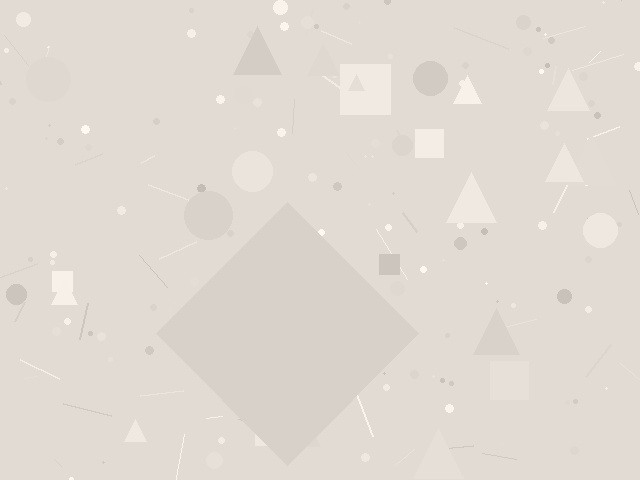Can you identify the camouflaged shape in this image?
The camouflaged shape is a diamond.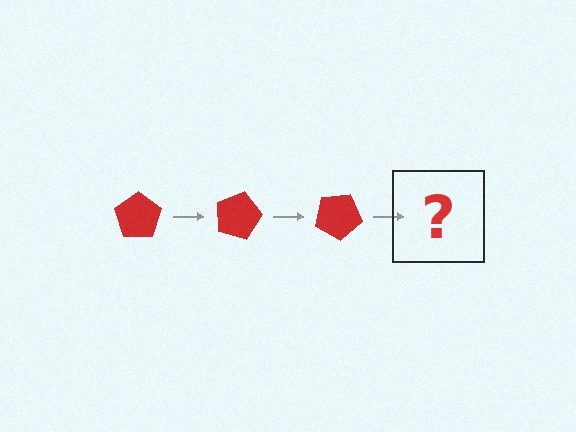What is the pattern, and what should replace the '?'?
The pattern is that the pentagon rotates 15 degrees each step. The '?' should be a red pentagon rotated 45 degrees.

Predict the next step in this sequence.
The next step is a red pentagon rotated 45 degrees.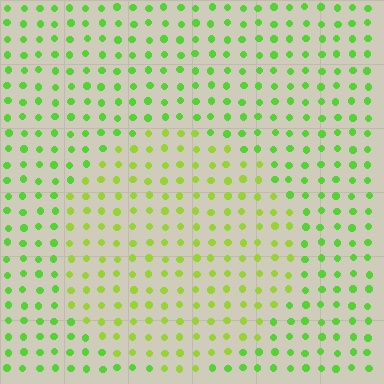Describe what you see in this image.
The image is filled with small lime elements in a uniform arrangement. A circle-shaped region is visible where the elements are tinted to a slightly different hue, forming a subtle color boundary.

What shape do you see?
I see a circle.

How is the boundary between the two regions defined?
The boundary is defined purely by a slight shift in hue (about 26 degrees). Spacing, size, and orientation are identical on both sides.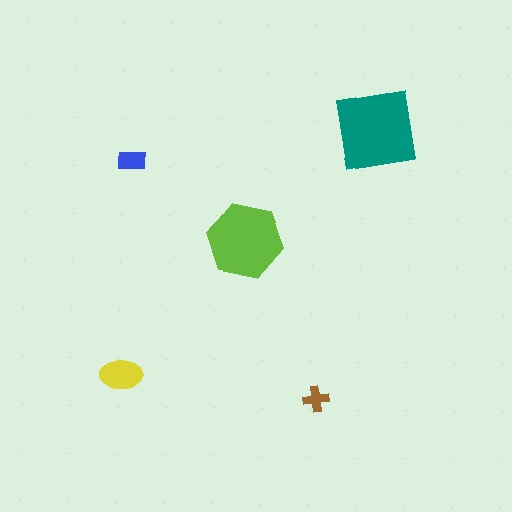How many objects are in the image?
There are 5 objects in the image.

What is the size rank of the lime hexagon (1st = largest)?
2nd.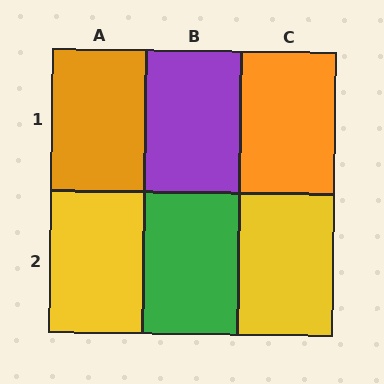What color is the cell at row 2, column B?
Green.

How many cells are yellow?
2 cells are yellow.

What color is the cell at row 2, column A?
Yellow.